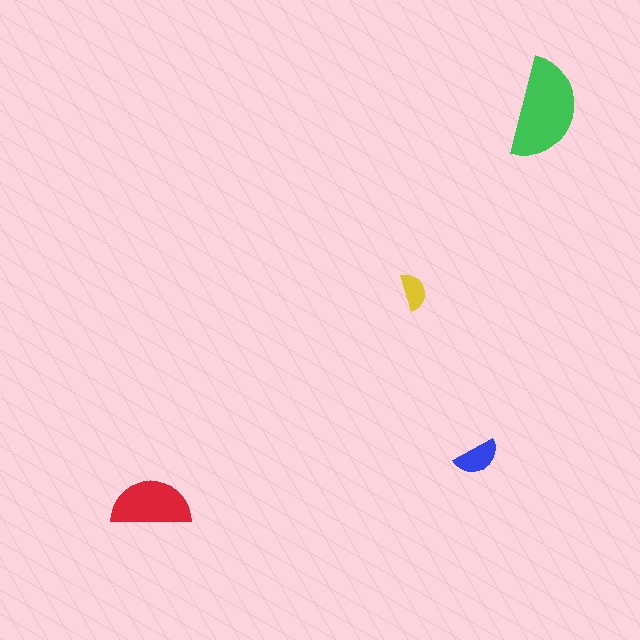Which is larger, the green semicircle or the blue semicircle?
The green one.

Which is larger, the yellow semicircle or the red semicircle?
The red one.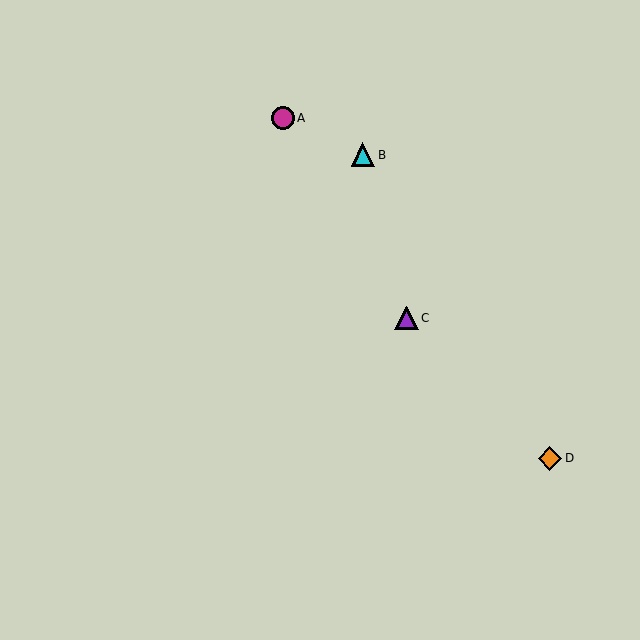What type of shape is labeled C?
Shape C is a purple triangle.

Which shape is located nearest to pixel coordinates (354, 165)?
The cyan triangle (labeled B) at (363, 155) is nearest to that location.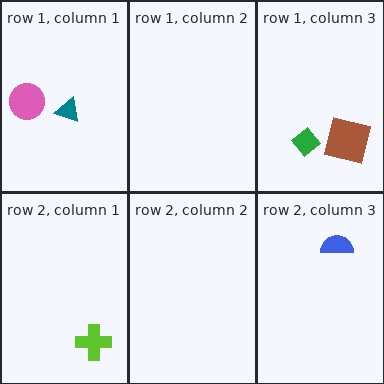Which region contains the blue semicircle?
The row 2, column 3 region.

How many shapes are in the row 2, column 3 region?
1.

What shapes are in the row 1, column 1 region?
The teal triangle, the pink circle.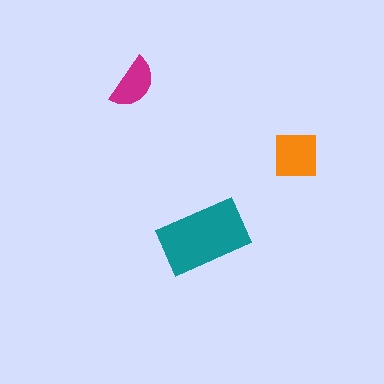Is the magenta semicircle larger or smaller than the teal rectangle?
Smaller.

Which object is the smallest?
The magenta semicircle.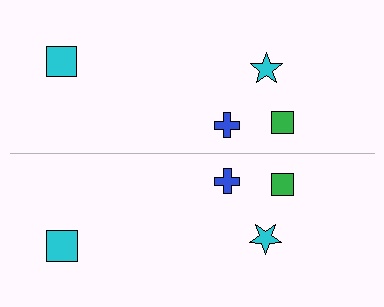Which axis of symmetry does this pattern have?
The pattern has a horizontal axis of symmetry running through the center of the image.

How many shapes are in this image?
There are 8 shapes in this image.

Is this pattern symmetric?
Yes, this pattern has bilateral (reflection) symmetry.